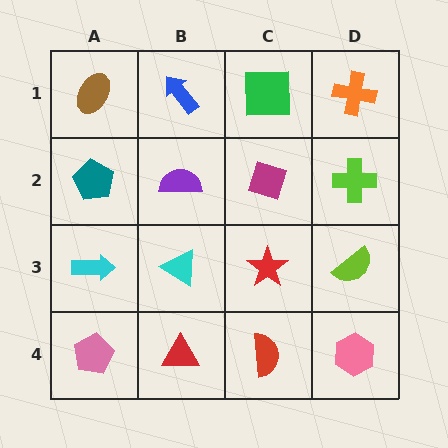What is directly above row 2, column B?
A blue arrow.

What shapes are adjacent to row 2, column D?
An orange cross (row 1, column D), a lime semicircle (row 3, column D), a magenta diamond (row 2, column C).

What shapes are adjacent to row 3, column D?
A lime cross (row 2, column D), a pink hexagon (row 4, column D), a red star (row 3, column C).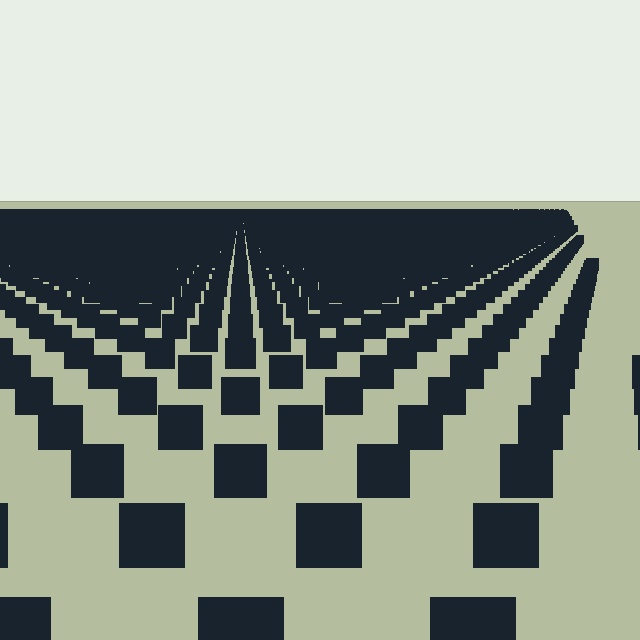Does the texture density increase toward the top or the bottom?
Density increases toward the top.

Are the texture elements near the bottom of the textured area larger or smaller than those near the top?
Larger. Near the bottom, elements are closer to the viewer and appear at a bigger on-screen size.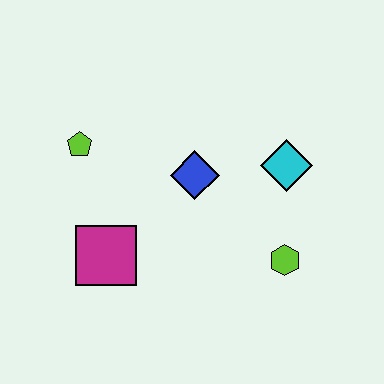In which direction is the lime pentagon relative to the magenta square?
The lime pentagon is above the magenta square.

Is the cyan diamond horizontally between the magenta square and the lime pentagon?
No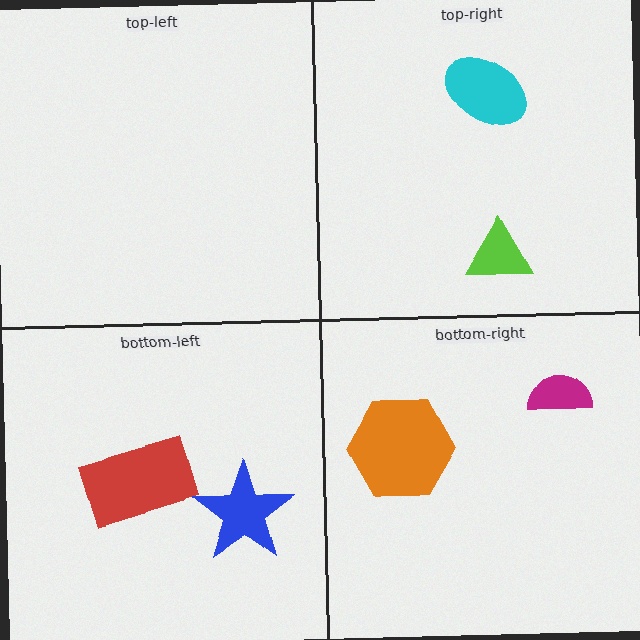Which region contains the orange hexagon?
The bottom-right region.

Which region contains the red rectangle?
The bottom-left region.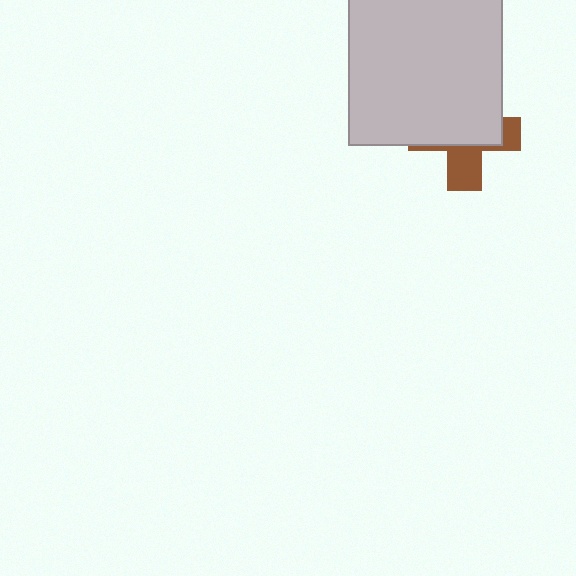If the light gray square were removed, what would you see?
You would see the complete brown cross.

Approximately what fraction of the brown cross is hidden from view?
Roughly 61% of the brown cross is hidden behind the light gray square.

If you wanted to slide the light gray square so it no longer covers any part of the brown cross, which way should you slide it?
Slide it up — that is the most direct way to separate the two shapes.